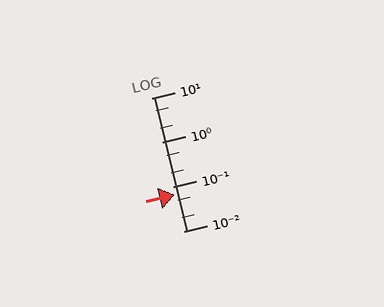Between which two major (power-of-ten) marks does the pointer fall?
The pointer is between 0.01 and 0.1.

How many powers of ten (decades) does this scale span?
The scale spans 3 decades, from 0.01 to 10.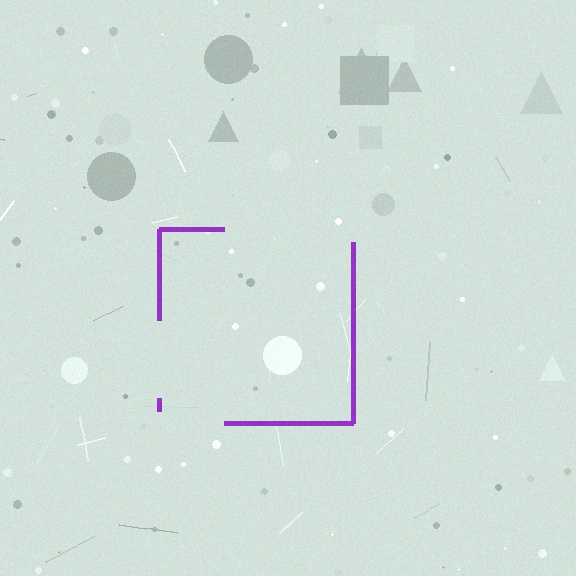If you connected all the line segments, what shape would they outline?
They would outline a square.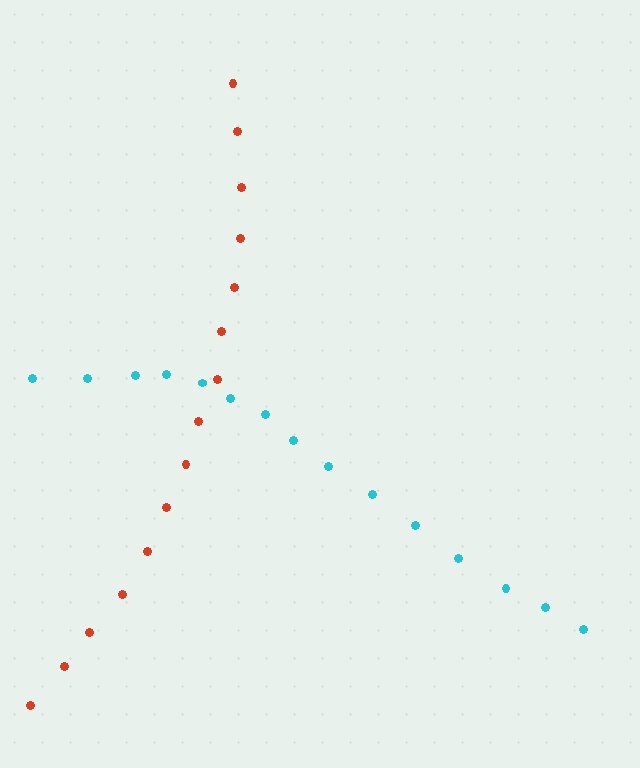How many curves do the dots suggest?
There are 2 distinct paths.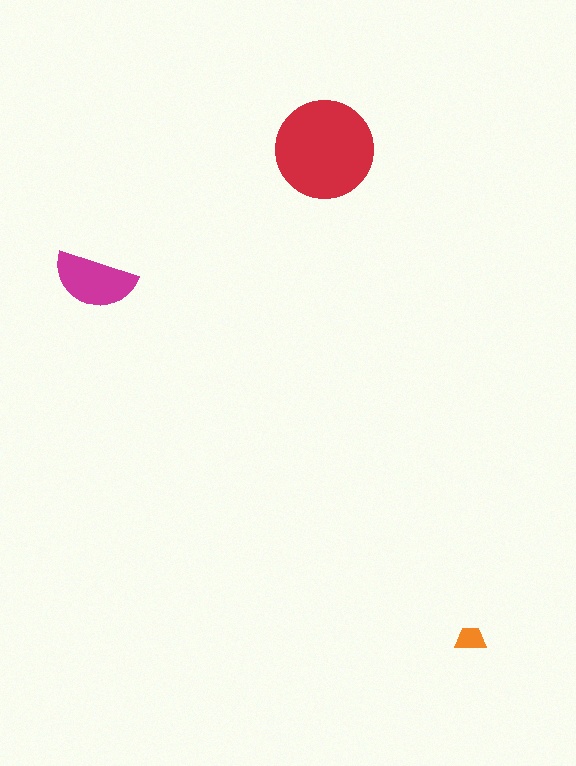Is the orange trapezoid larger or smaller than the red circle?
Smaller.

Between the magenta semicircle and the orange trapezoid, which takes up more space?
The magenta semicircle.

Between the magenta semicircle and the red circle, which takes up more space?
The red circle.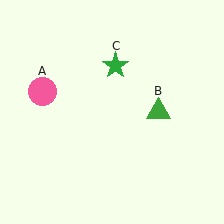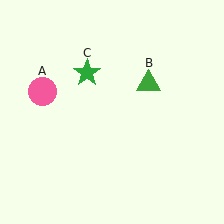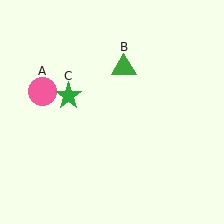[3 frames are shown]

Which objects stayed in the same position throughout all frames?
Pink circle (object A) remained stationary.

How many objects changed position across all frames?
2 objects changed position: green triangle (object B), green star (object C).